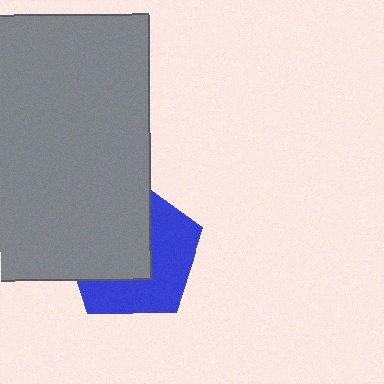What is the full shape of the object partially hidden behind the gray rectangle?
The partially hidden object is a blue pentagon.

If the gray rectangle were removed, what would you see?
You would see the complete blue pentagon.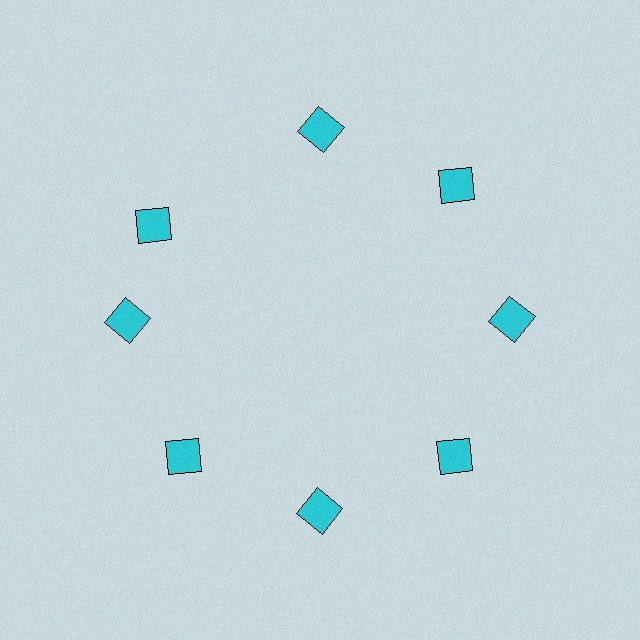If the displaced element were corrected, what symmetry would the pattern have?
It would have 8-fold rotational symmetry — the pattern would map onto itself every 45 degrees.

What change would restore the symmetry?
The symmetry would be restored by rotating it back into even spacing with its neighbors so that all 8 squares sit at equal angles and equal distance from the center.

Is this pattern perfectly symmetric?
No. The 8 cyan squares are arranged in a ring, but one element near the 10 o'clock position is rotated out of alignment along the ring, breaking the 8-fold rotational symmetry.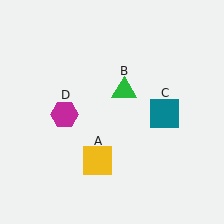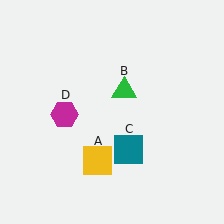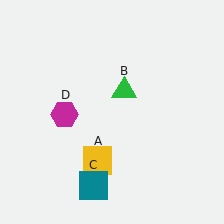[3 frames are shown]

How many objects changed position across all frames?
1 object changed position: teal square (object C).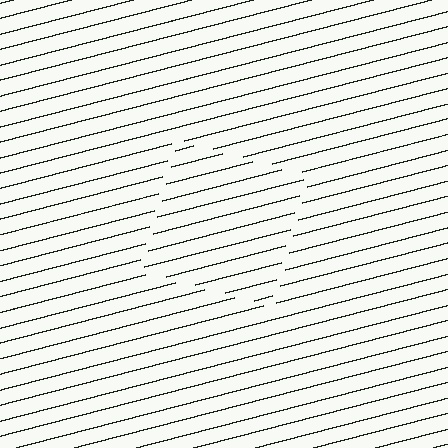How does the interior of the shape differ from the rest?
The interior of the shape contains the same grating, shifted by half a period — the contour is defined by the phase discontinuity where line-ends from the inner and outer gratings abut.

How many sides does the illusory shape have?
4 sides — the line-ends trace a square.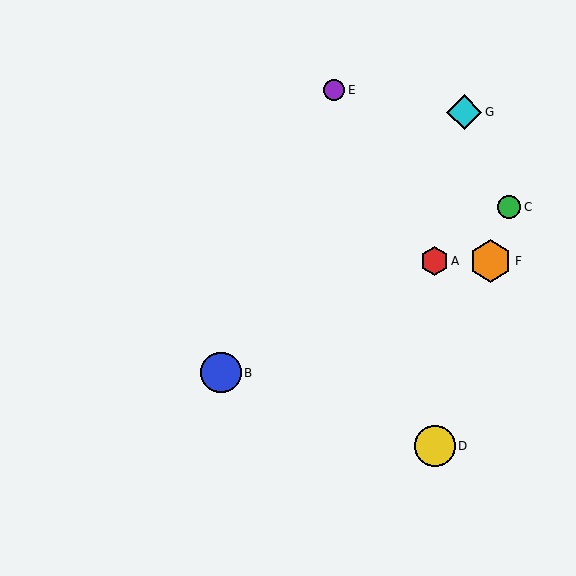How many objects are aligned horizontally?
2 objects (A, F) are aligned horizontally.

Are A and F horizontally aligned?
Yes, both are at y≈261.